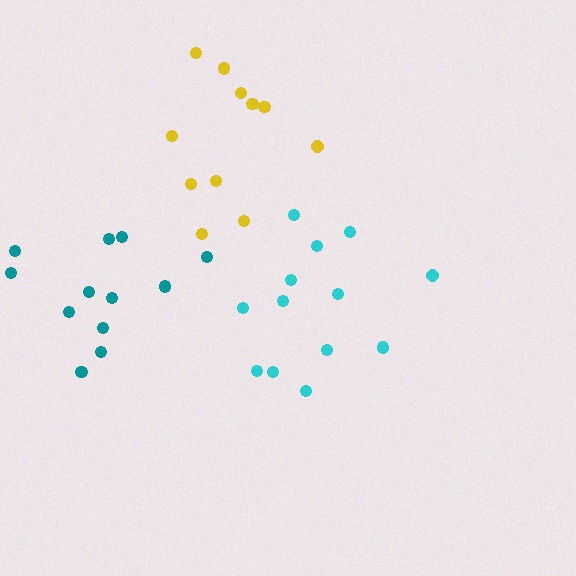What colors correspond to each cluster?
The clusters are colored: cyan, yellow, teal.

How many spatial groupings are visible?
There are 3 spatial groupings.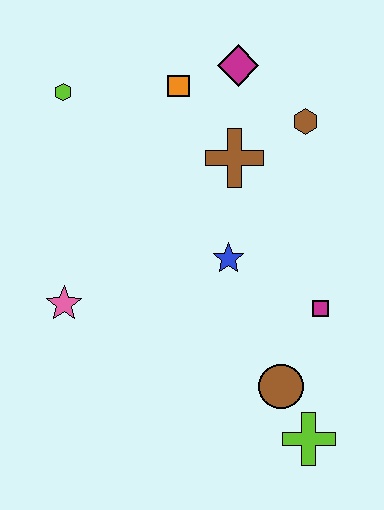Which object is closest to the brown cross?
The brown hexagon is closest to the brown cross.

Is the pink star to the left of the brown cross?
Yes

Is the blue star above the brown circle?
Yes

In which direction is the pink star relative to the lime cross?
The pink star is to the left of the lime cross.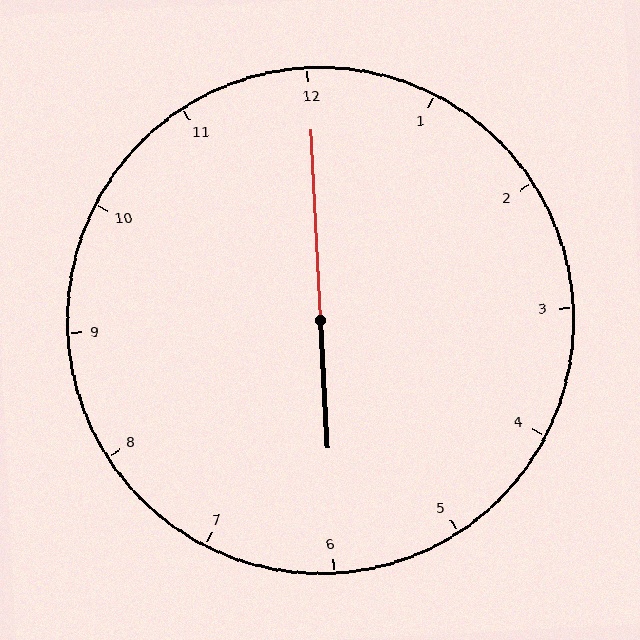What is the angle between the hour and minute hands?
Approximately 180 degrees.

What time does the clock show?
6:00.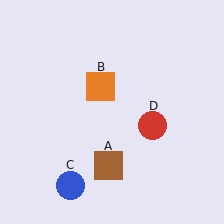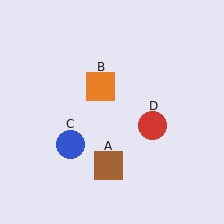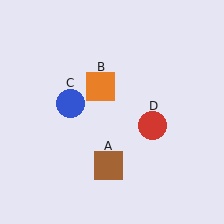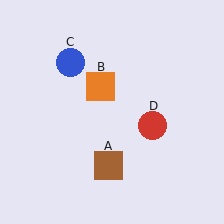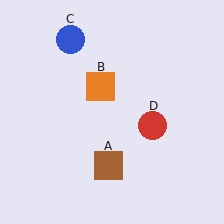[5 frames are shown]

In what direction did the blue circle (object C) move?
The blue circle (object C) moved up.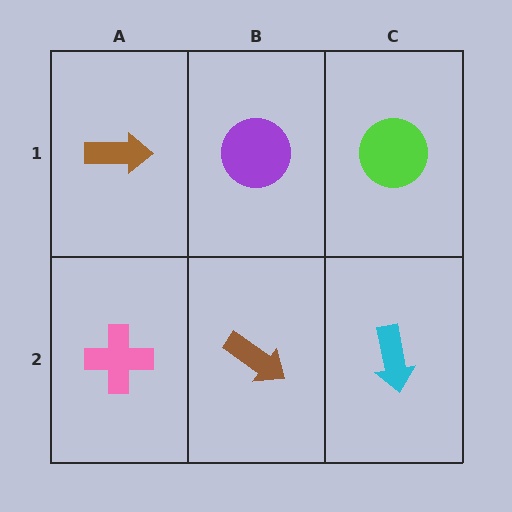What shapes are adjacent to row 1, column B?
A brown arrow (row 2, column B), a brown arrow (row 1, column A), a lime circle (row 1, column C).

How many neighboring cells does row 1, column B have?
3.